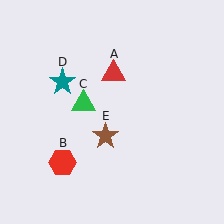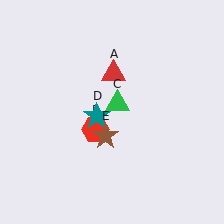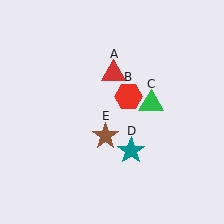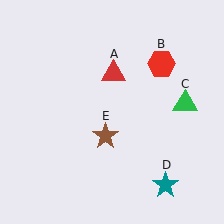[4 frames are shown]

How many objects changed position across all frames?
3 objects changed position: red hexagon (object B), green triangle (object C), teal star (object D).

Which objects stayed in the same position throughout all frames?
Red triangle (object A) and brown star (object E) remained stationary.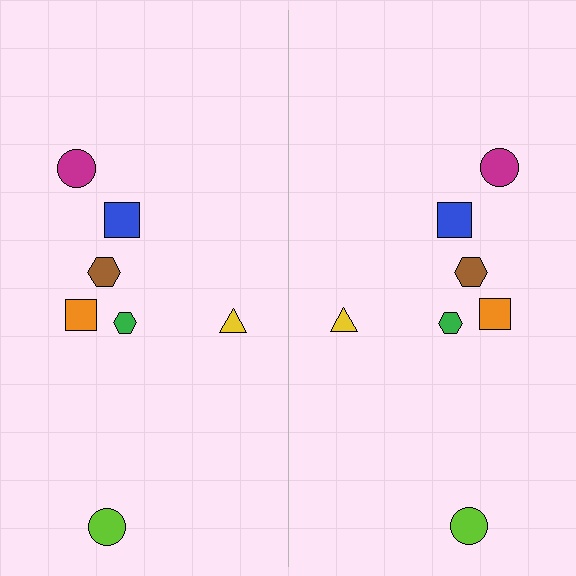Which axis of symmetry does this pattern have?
The pattern has a vertical axis of symmetry running through the center of the image.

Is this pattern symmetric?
Yes, this pattern has bilateral (reflection) symmetry.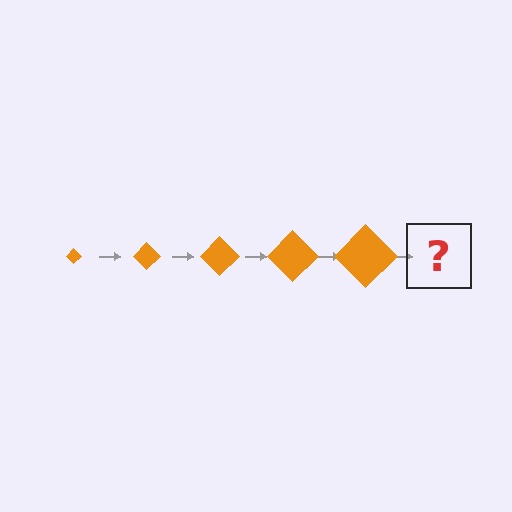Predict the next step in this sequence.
The next step is an orange diamond, larger than the previous one.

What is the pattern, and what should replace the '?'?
The pattern is that the diamond gets progressively larger each step. The '?' should be an orange diamond, larger than the previous one.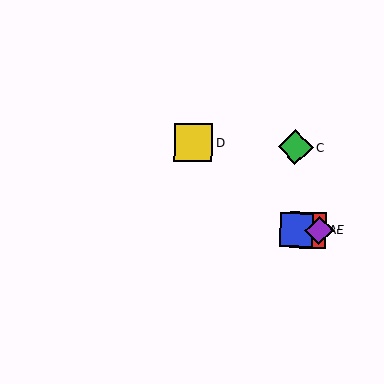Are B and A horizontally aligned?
Yes, both are at y≈230.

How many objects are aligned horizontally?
3 objects (A, B, E) are aligned horizontally.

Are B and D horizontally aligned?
No, B is at y≈230 and D is at y≈143.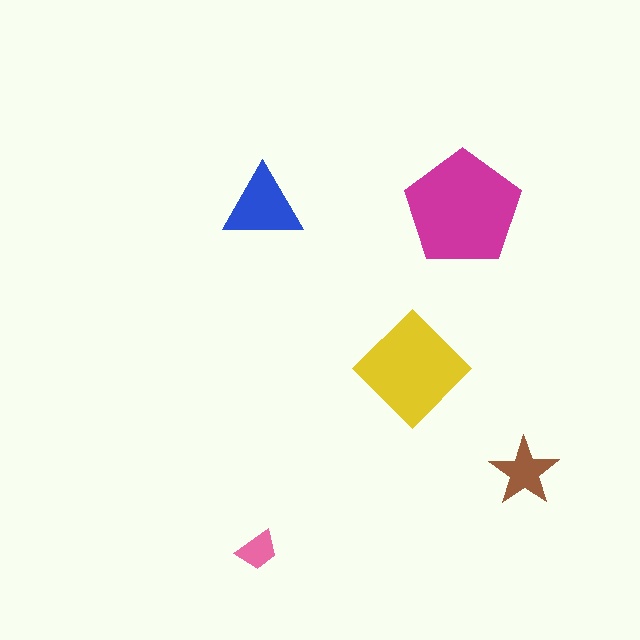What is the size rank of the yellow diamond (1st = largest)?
2nd.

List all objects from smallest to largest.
The pink trapezoid, the brown star, the blue triangle, the yellow diamond, the magenta pentagon.